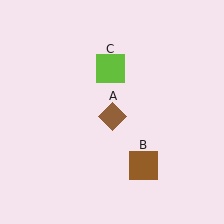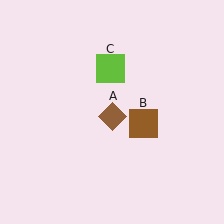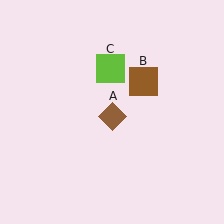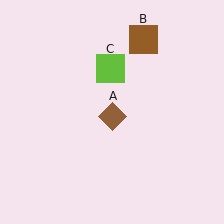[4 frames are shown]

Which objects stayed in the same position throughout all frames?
Brown diamond (object A) and lime square (object C) remained stationary.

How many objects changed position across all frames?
1 object changed position: brown square (object B).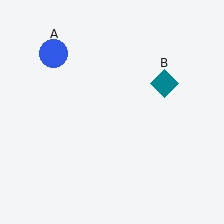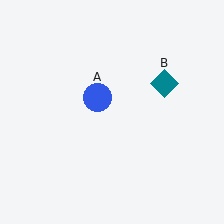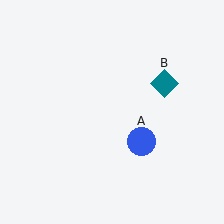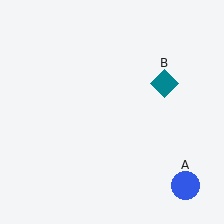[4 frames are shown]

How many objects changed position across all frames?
1 object changed position: blue circle (object A).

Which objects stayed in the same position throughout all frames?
Teal diamond (object B) remained stationary.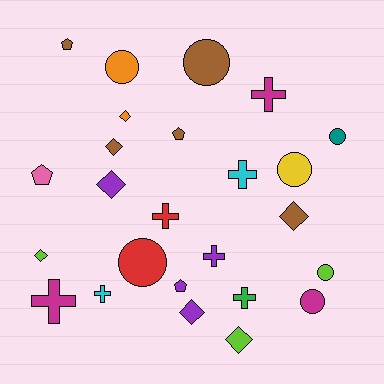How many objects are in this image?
There are 25 objects.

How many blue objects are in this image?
There are no blue objects.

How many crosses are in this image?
There are 7 crosses.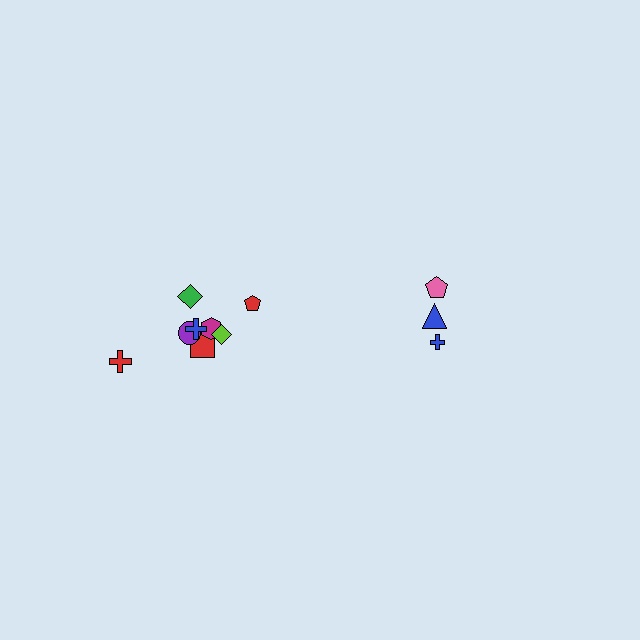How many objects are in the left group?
There are 8 objects.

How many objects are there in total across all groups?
There are 11 objects.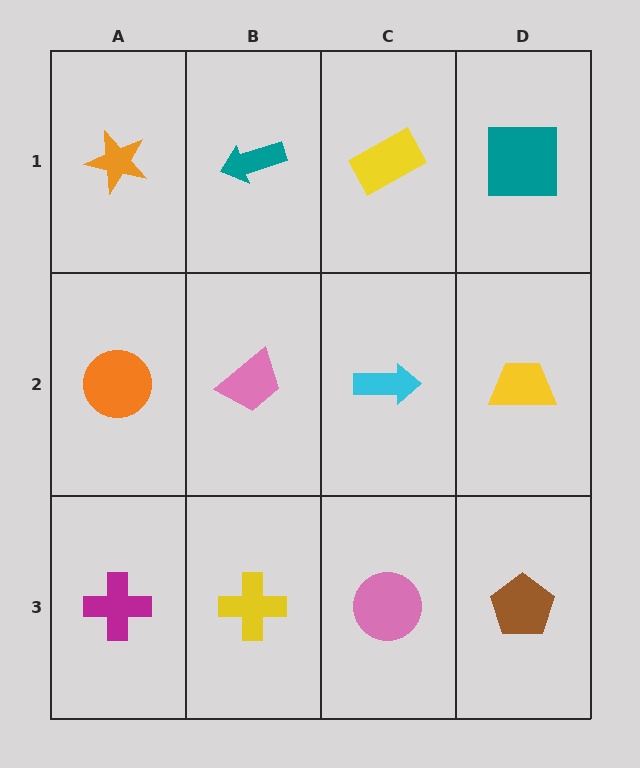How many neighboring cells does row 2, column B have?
4.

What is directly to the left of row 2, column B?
An orange circle.